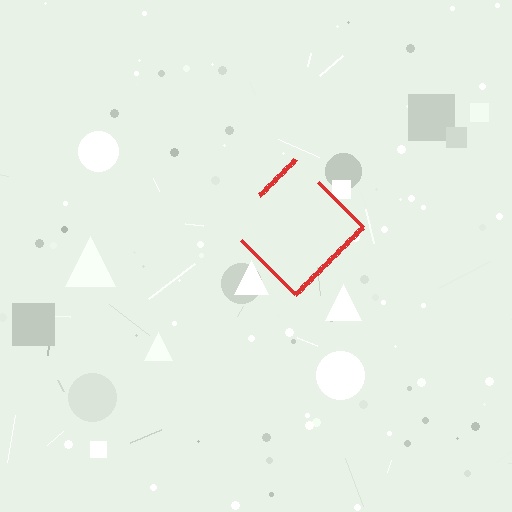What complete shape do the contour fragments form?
The contour fragments form a diamond.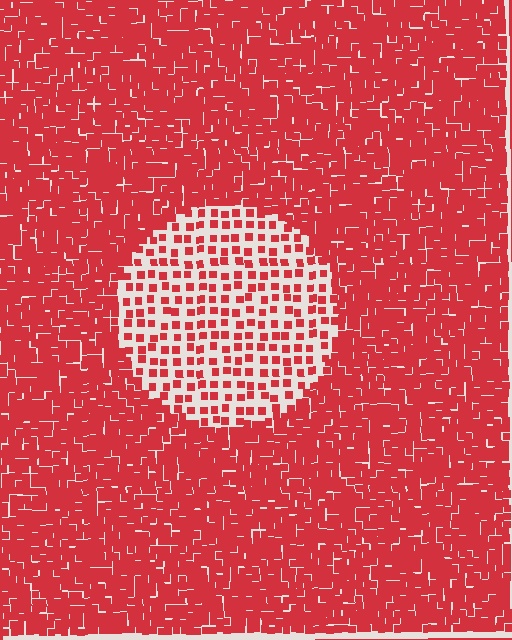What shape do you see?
I see a circle.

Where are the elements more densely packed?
The elements are more densely packed outside the circle boundary.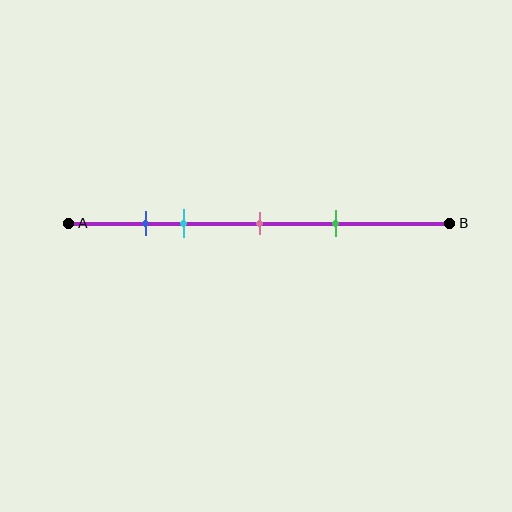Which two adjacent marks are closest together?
The blue and cyan marks are the closest adjacent pair.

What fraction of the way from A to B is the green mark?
The green mark is approximately 70% (0.7) of the way from A to B.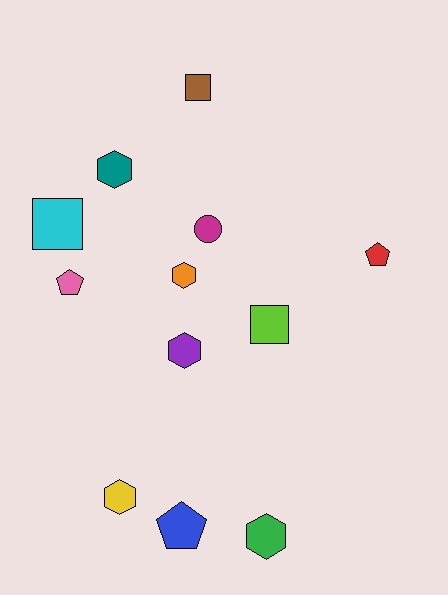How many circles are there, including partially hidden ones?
There is 1 circle.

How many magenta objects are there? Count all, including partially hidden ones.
There is 1 magenta object.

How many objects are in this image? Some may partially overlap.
There are 12 objects.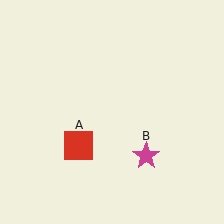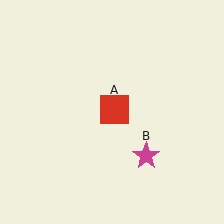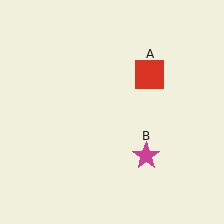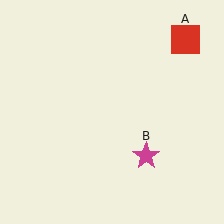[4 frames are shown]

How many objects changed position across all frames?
1 object changed position: red square (object A).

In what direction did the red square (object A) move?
The red square (object A) moved up and to the right.